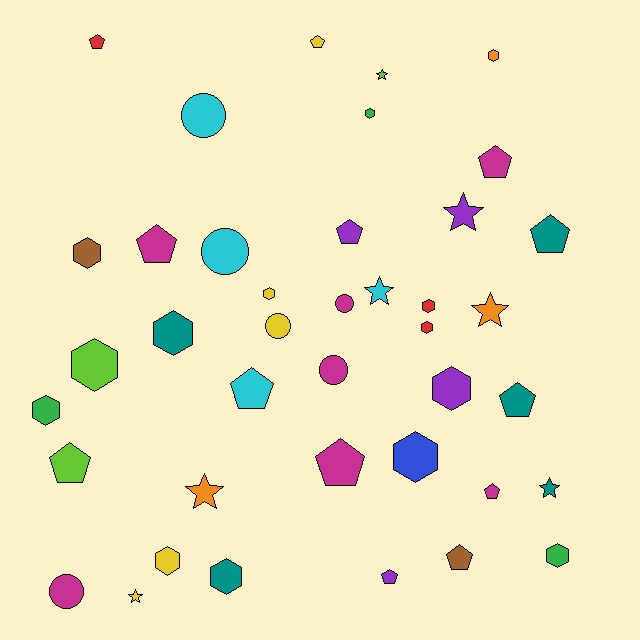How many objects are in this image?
There are 40 objects.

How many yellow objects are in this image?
There are 5 yellow objects.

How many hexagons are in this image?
There are 14 hexagons.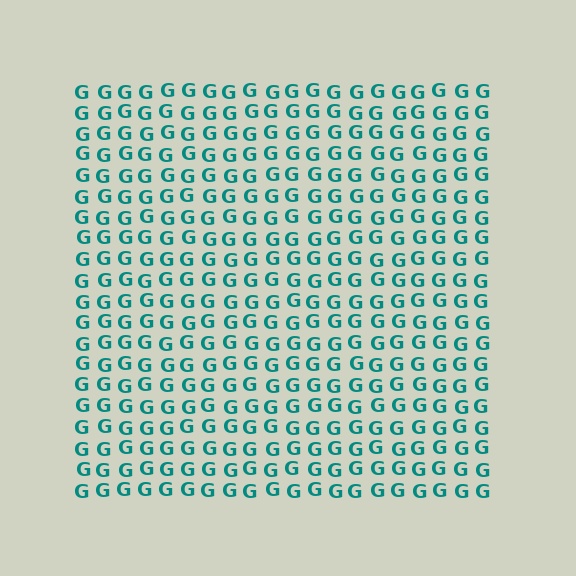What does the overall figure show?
The overall figure shows a square.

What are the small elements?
The small elements are letter G's.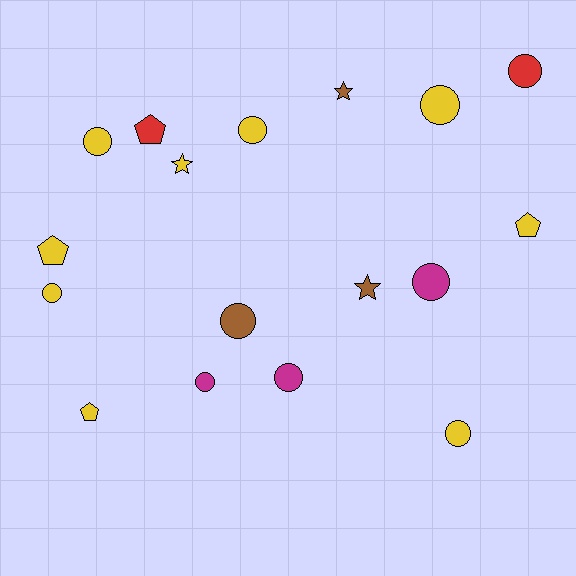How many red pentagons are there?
There is 1 red pentagon.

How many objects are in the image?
There are 17 objects.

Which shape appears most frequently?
Circle, with 10 objects.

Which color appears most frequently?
Yellow, with 9 objects.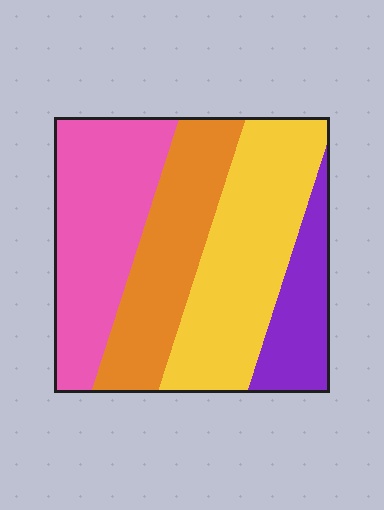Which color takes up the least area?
Purple, at roughly 15%.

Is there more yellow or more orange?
Yellow.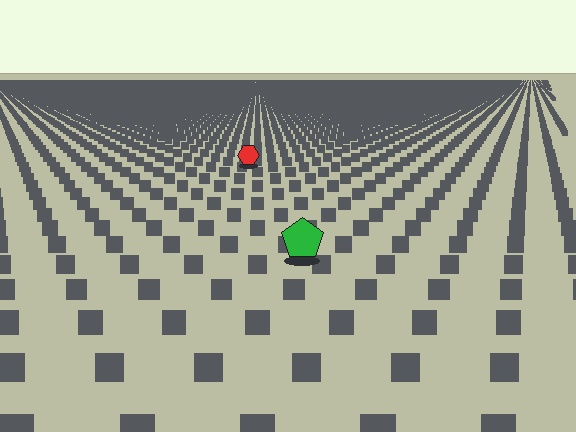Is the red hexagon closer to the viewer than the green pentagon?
No. The green pentagon is closer — you can tell from the texture gradient: the ground texture is coarser near it.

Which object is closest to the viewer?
The green pentagon is closest. The texture marks near it are larger and more spread out.